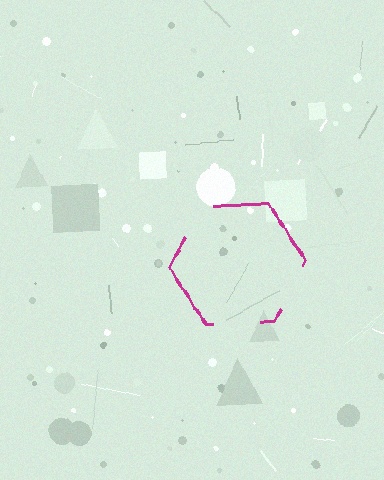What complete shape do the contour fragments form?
The contour fragments form a hexagon.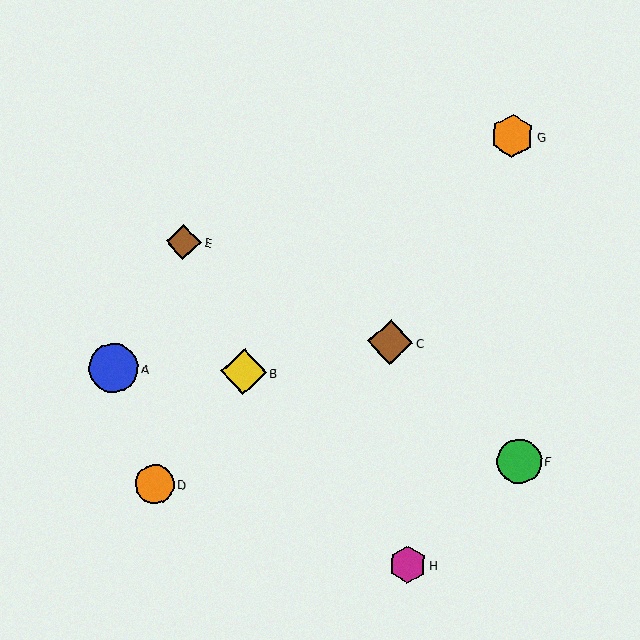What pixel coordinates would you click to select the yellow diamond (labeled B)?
Click at (244, 372) to select the yellow diamond B.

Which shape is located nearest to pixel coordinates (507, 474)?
The green circle (labeled F) at (520, 461) is nearest to that location.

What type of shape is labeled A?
Shape A is a blue circle.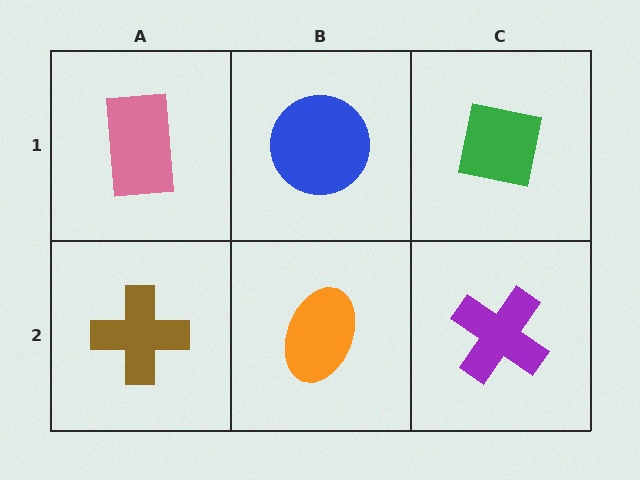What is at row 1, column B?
A blue circle.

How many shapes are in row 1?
3 shapes.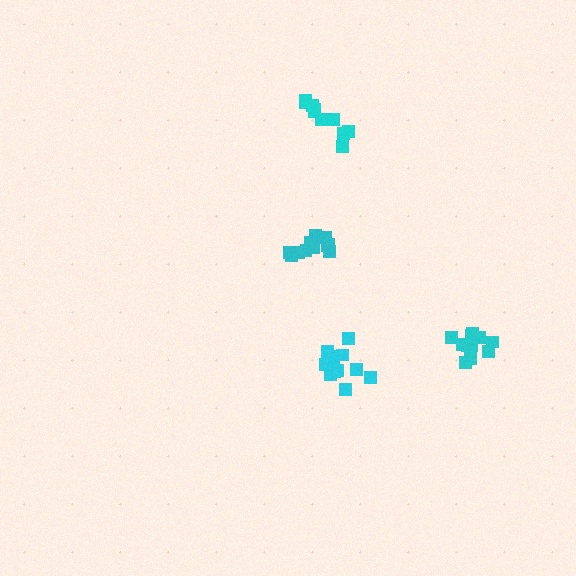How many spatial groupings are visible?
There are 4 spatial groupings.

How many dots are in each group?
Group 1: 11 dots, Group 2: 10 dots, Group 3: 13 dots, Group 4: 11 dots (45 total).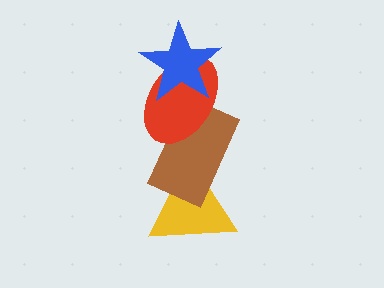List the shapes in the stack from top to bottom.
From top to bottom: the blue star, the red ellipse, the brown rectangle, the yellow triangle.